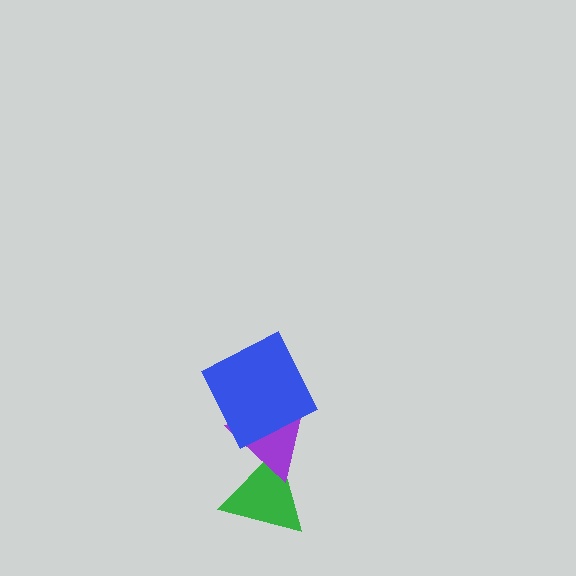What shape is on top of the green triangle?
The purple triangle is on top of the green triangle.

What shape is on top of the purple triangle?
The blue square is on top of the purple triangle.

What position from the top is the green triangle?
The green triangle is 3rd from the top.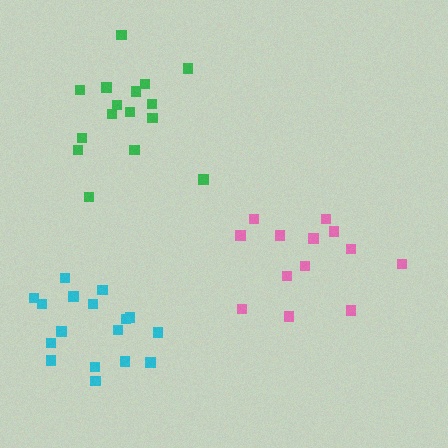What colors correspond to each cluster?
The clusters are colored: cyan, green, pink.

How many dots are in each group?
Group 1: 17 dots, Group 2: 16 dots, Group 3: 13 dots (46 total).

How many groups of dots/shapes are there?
There are 3 groups.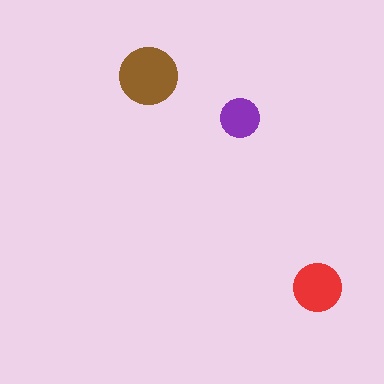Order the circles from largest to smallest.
the brown one, the red one, the purple one.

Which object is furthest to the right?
The red circle is rightmost.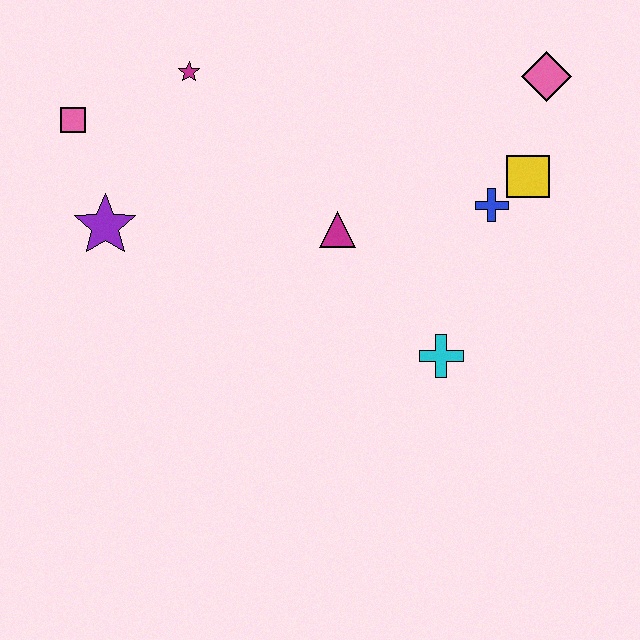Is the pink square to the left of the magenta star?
Yes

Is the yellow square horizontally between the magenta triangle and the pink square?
No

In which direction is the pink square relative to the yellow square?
The pink square is to the left of the yellow square.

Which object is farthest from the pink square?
The pink diamond is farthest from the pink square.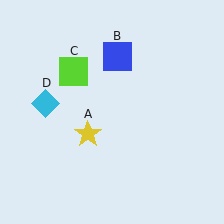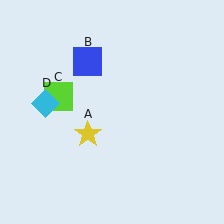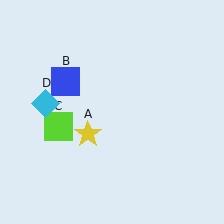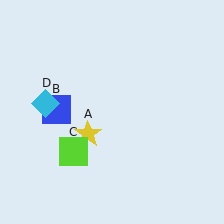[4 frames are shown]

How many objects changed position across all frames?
2 objects changed position: blue square (object B), lime square (object C).